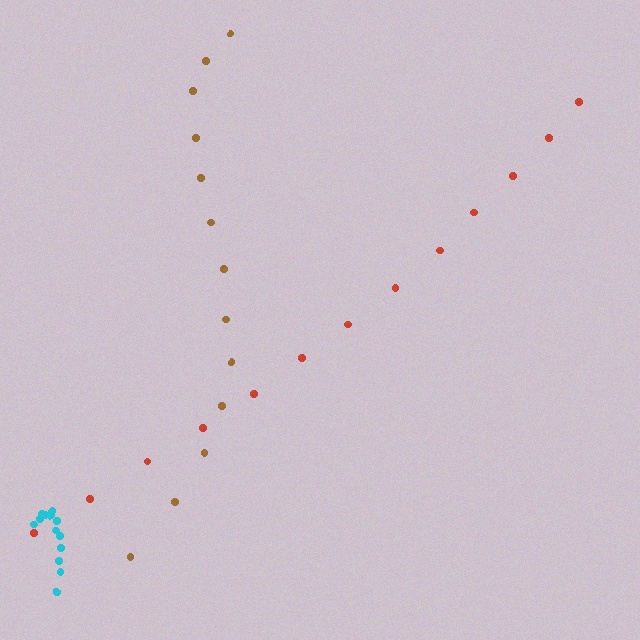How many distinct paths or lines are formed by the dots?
There are 3 distinct paths.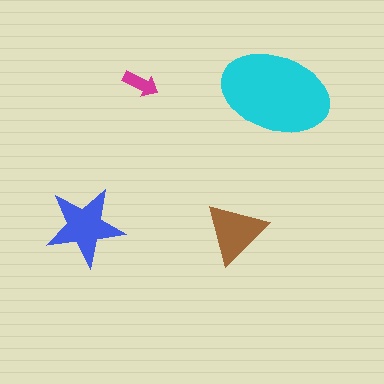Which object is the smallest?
The magenta arrow.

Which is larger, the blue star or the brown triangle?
The blue star.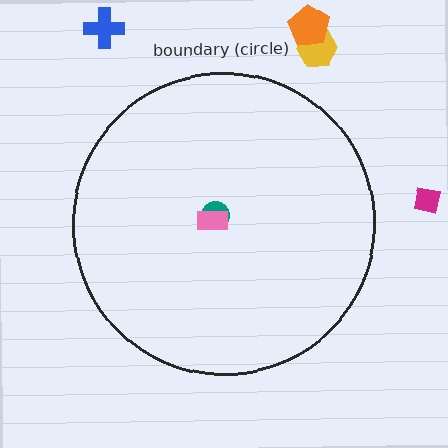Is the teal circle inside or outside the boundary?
Inside.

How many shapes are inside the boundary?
2 inside, 4 outside.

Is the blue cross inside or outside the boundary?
Outside.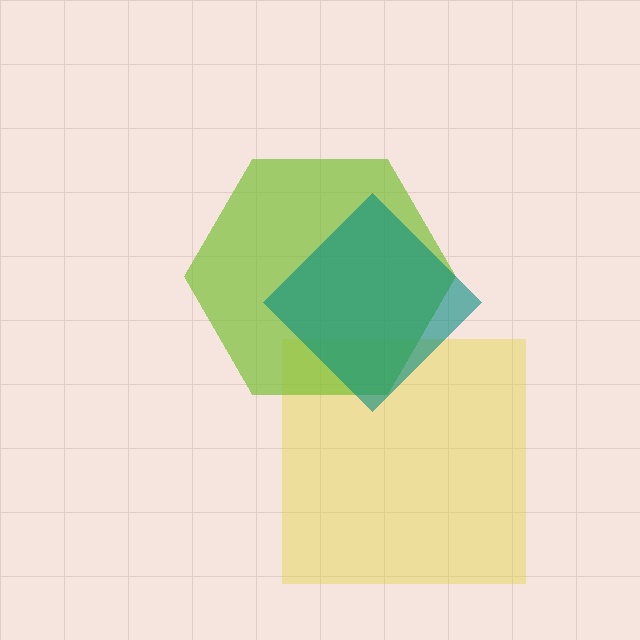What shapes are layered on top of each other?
The layered shapes are: a yellow square, a lime hexagon, a teal diamond.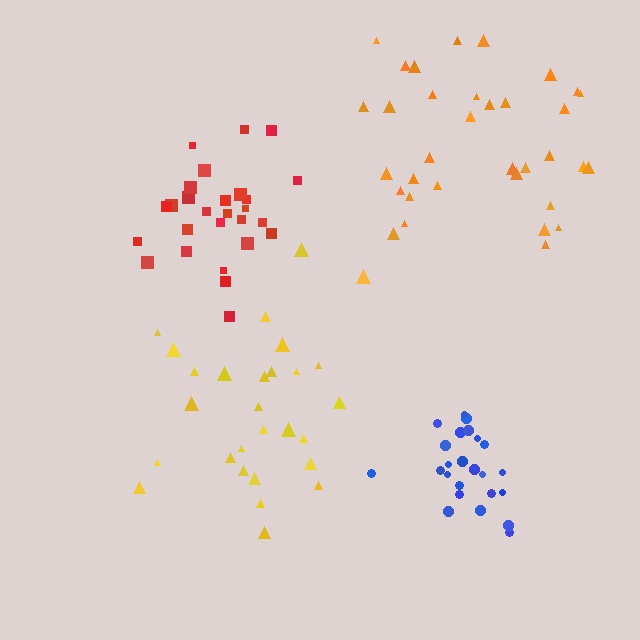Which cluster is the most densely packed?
Blue.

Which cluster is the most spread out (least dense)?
Yellow.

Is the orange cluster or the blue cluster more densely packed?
Blue.